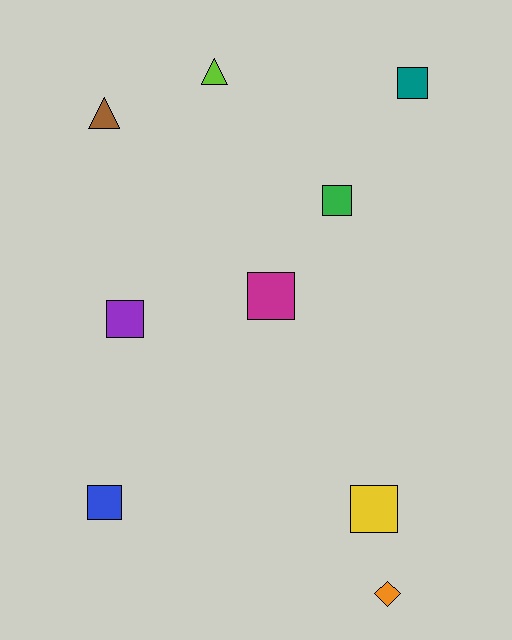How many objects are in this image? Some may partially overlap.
There are 9 objects.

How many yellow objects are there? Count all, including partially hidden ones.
There is 1 yellow object.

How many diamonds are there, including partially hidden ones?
There is 1 diamond.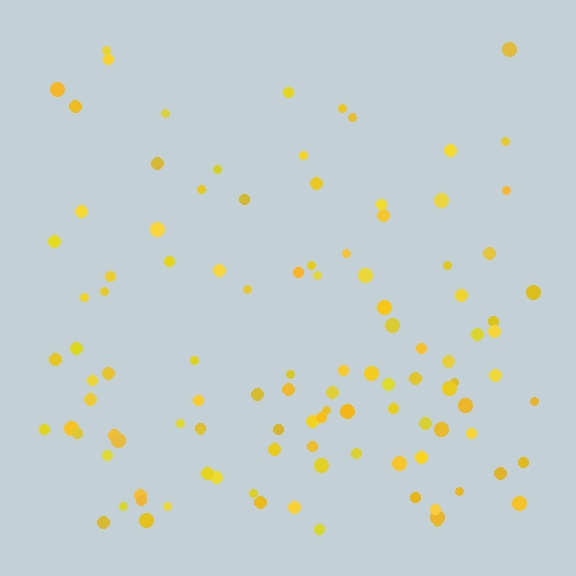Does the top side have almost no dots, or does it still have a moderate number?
Still a moderate number, just noticeably fewer than the bottom.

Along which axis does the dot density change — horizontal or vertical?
Vertical.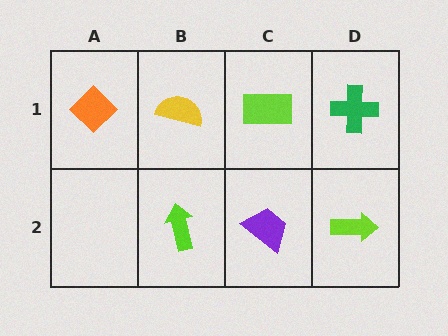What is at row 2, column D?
A lime arrow.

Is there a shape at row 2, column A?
No, that cell is empty.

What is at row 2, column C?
A purple trapezoid.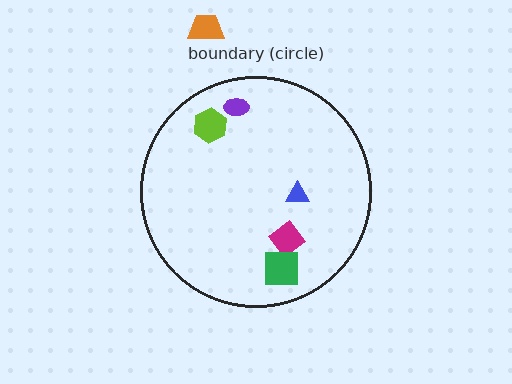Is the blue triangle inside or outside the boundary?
Inside.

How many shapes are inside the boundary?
5 inside, 1 outside.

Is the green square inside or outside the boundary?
Inside.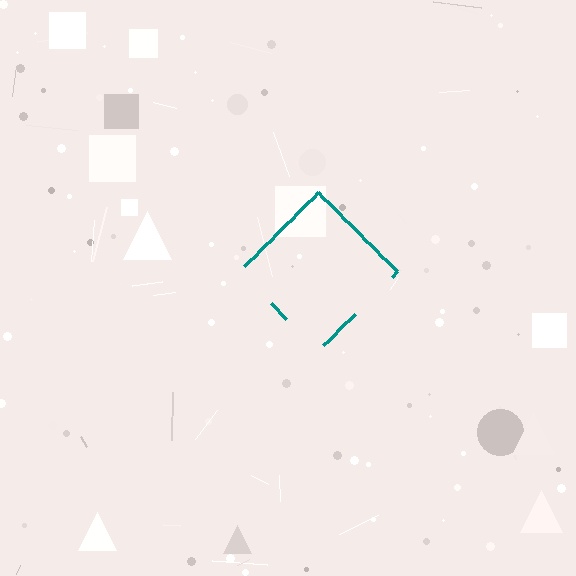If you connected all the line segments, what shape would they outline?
They would outline a diamond.